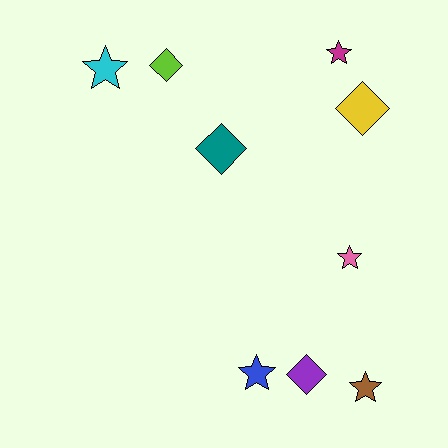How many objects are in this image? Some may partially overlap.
There are 9 objects.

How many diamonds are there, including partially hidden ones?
There are 4 diamonds.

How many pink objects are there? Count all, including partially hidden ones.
There is 1 pink object.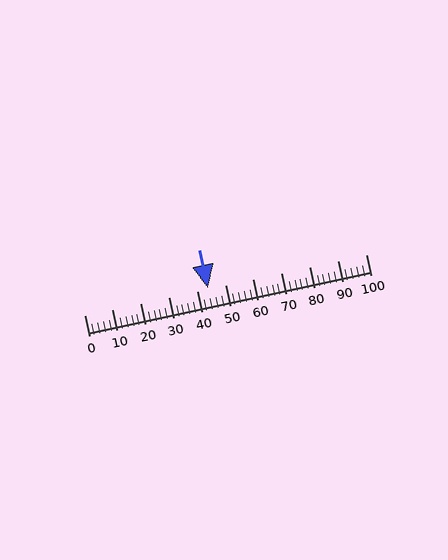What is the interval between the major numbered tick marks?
The major tick marks are spaced 10 units apart.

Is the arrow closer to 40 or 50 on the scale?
The arrow is closer to 40.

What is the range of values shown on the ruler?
The ruler shows values from 0 to 100.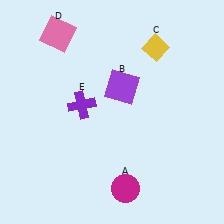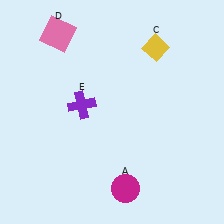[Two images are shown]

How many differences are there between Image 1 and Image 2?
There is 1 difference between the two images.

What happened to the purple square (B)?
The purple square (B) was removed in Image 2. It was in the top-right area of Image 1.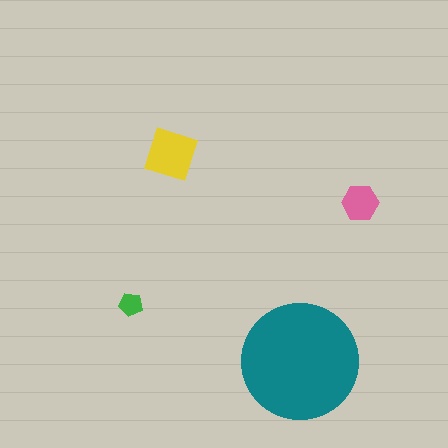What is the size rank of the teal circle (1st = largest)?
1st.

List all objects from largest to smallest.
The teal circle, the yellow diamond, the pink hexagon, the green pentagon.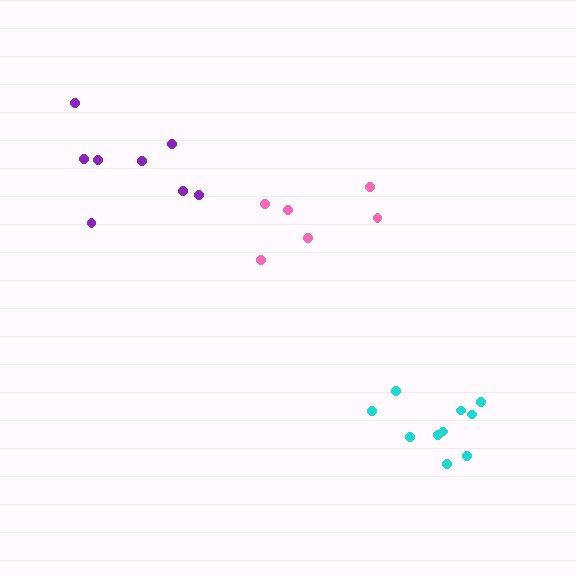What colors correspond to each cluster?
The clusters are colored: pink, cyan, purple.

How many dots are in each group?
Group 1: 6 dots, Group 2: 10 dots, Group 3: 8 dots (24 total).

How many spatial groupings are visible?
There are 3 spatial groupings.